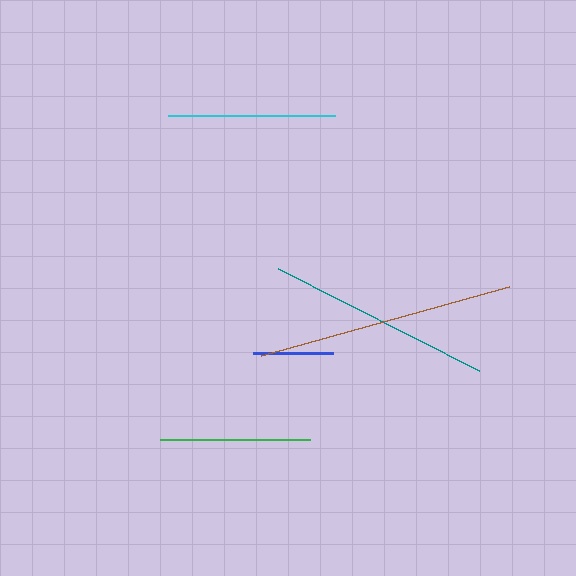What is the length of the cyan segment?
The cyan segment is approximately 167 pixels long.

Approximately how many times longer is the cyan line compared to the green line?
The cyan line is approximately 1.1 times the length of the green line.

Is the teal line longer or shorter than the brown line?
The brown line is longer than the teal line.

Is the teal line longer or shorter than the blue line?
The teal line is longer than the blue line.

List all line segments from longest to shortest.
From longest to shortest: brown, teal, cyan, green, blue.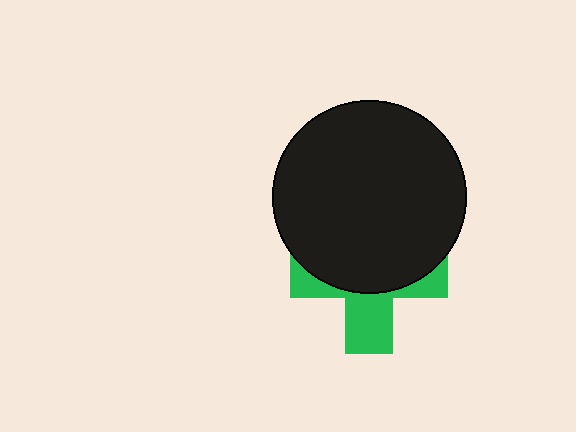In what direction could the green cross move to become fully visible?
The green cross could move down. That would shift it out from behind the black circle entirely.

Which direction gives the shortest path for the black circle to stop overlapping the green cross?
Moving up gives the shortest separation.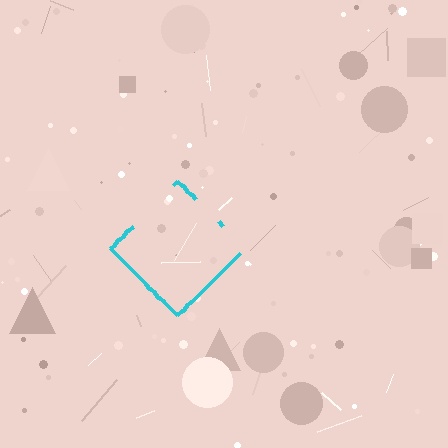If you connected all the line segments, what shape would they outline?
They would outline a diamond.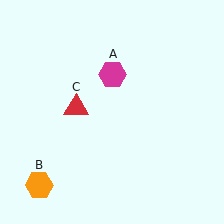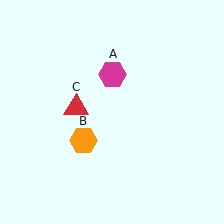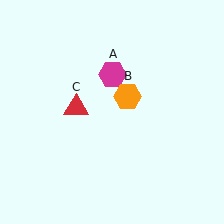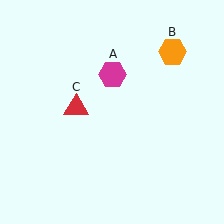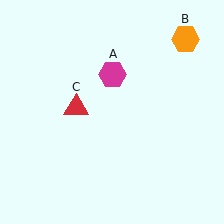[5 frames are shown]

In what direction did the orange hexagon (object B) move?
The orange hexagon (object B) moved up and to the right.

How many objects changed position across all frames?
1 object changed position: orange hexagon (object B).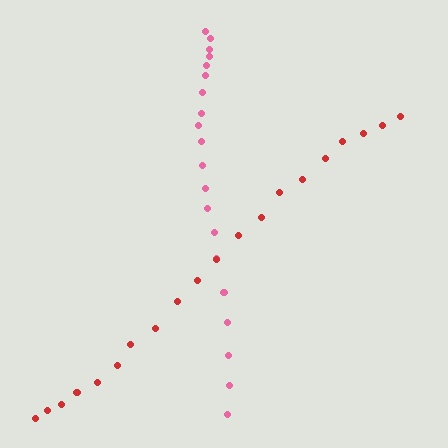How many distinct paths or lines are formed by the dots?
There are 2 distinct paths.